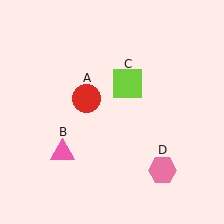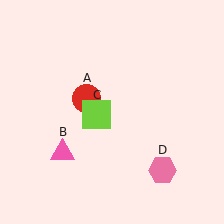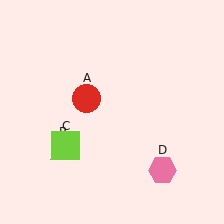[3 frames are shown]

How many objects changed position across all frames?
1 object changed position: lime square (object C).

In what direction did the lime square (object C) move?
The lime square (object C) moved down and to the left.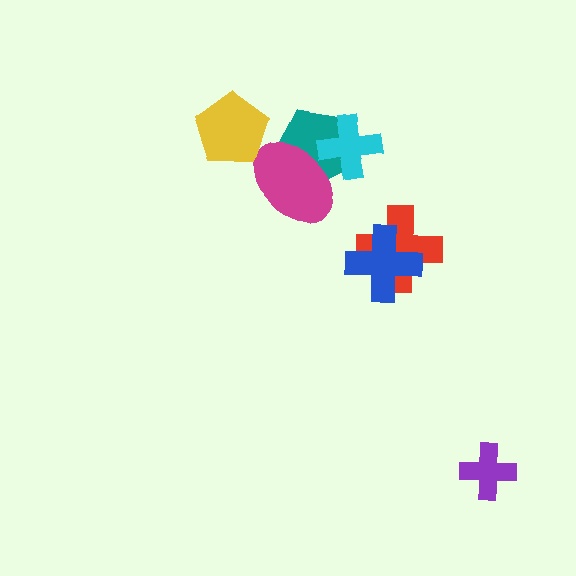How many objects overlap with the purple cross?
0 objects overlap with the purple cross.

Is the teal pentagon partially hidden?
Yes, it is partially covered by another shape.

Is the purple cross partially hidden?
No, no other shape covers it.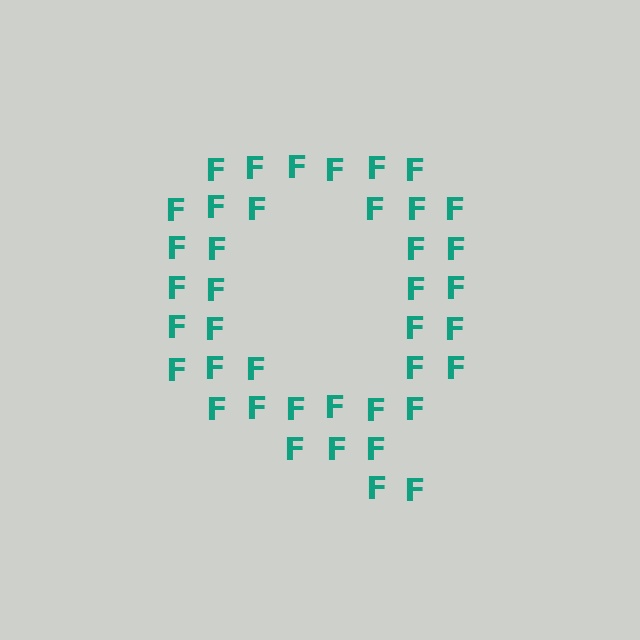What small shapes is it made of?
It is made of small letter F's.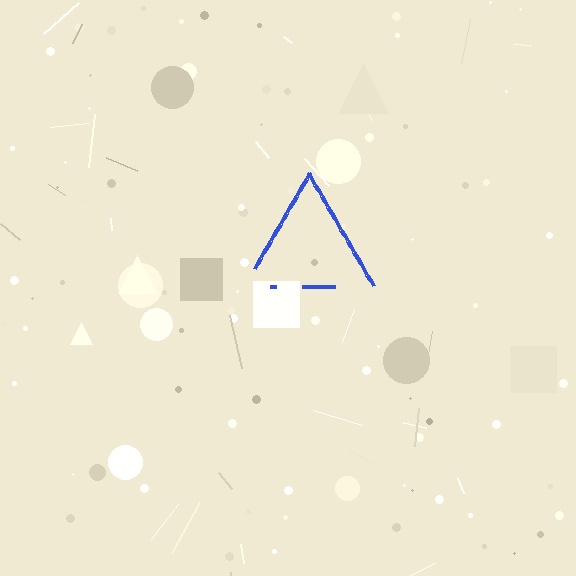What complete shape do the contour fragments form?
The contour fragments form a triangle.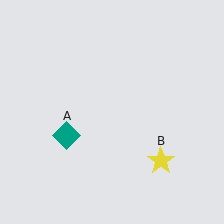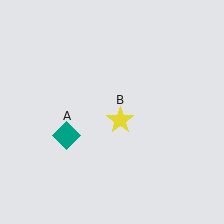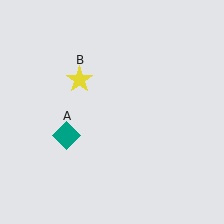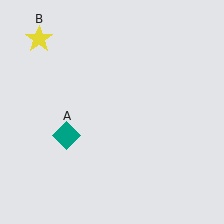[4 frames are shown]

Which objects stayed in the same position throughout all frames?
Teal diamond (object A) remained stationary.